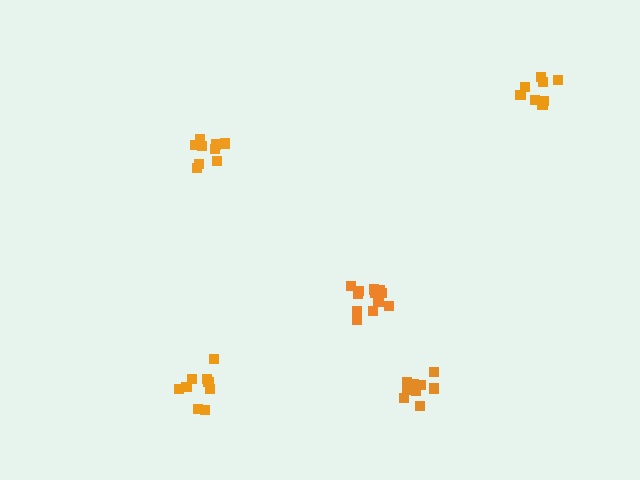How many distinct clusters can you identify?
There are 5 distinct clusters.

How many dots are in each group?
Group 1: 12 dots, Group 2: 9 dots, Group 3: 9 dots, Group 4: 8 dots, Group 5: 9 dots (47 total).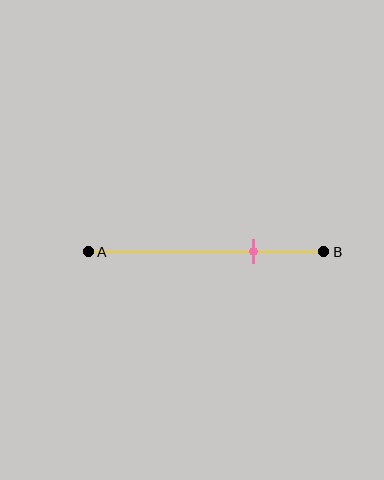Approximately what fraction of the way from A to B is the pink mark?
The pink mark is approximately 70% of the way from A to B.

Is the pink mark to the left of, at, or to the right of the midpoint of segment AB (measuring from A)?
The pink mark is to the right of the midpoint of segment AB.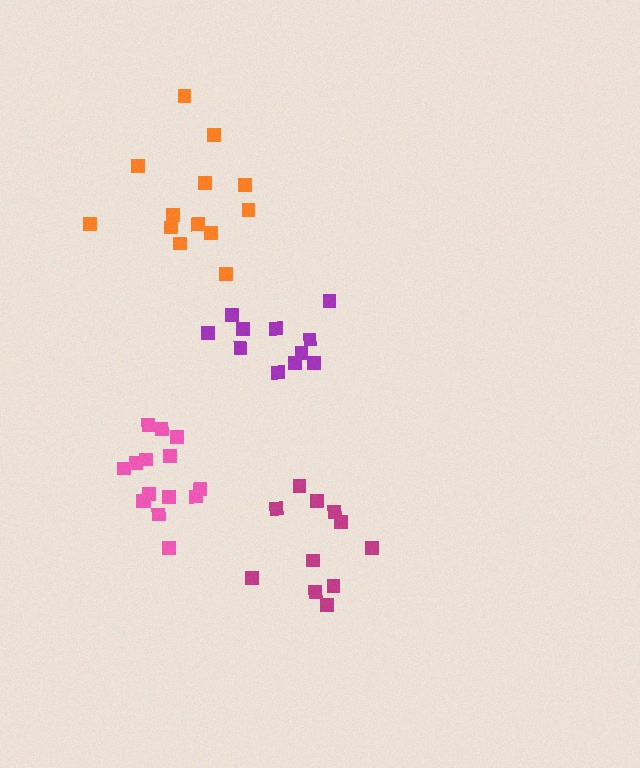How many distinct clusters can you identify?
There are 4 distinct clusters.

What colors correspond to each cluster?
The clusters are colored: magenta, orange, purple, pink.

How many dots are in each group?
Group 1: 11 dots, Group 2: 13 dots, Group 3: 11 dots, Group 4: 15 dots (50 total).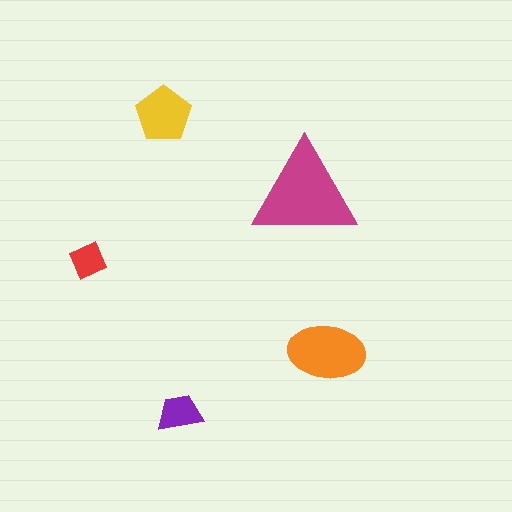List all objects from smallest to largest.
The red diamond, the purple trapezoid, the yellow pentagon, the orange ellipse, the magenta triangle.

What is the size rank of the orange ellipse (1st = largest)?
2nd.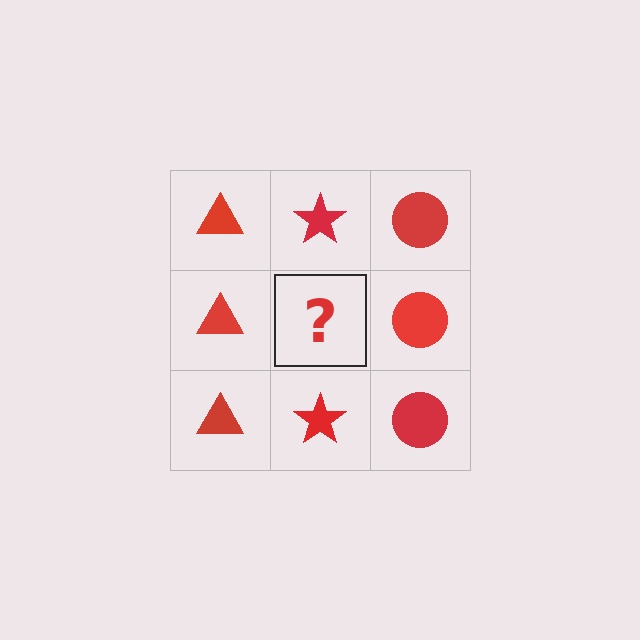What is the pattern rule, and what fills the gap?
The rule is that each column has a consistent shape. The gap should be filled with a red star.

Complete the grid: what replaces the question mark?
The question mark should be replaced with a red star.